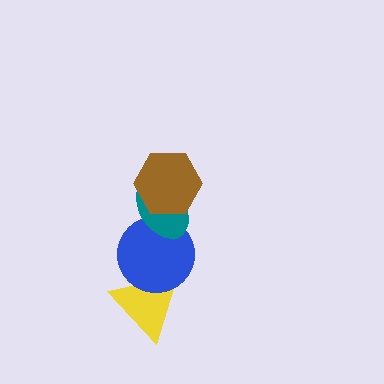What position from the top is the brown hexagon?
The brown hexagon is 1st from the top.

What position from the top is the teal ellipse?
The teal ellipse is 2nd from the top.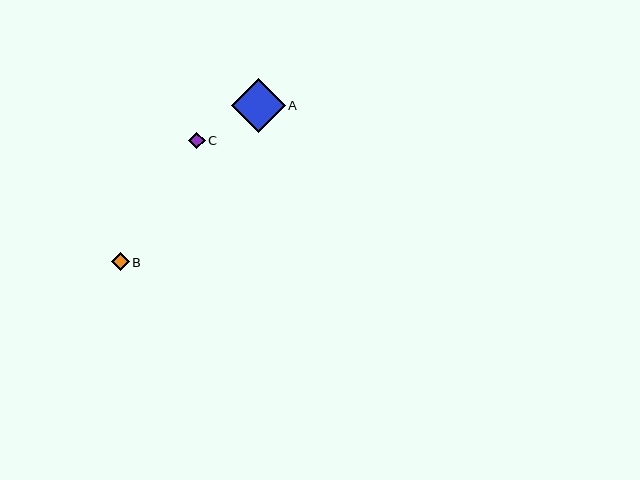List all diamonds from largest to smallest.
From largest to smallest: A, B, C.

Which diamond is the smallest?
Diamond C is the smallest with a size of approximately 17 pixels.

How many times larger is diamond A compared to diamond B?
Diamond A is approximately 3.0 times the size of diamond B.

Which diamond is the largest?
Diamond A is the largest with a size of approximately 53 pixels.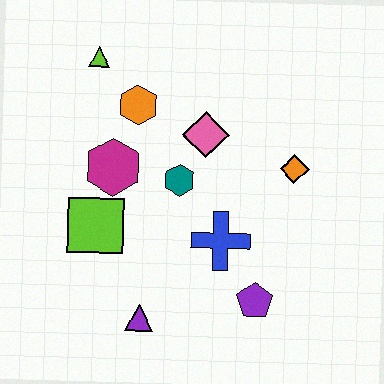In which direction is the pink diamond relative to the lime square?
The pink diamond is to the right of the lime square.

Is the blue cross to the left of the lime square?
No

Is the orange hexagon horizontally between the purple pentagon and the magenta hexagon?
Yes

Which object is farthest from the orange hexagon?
The purple pentagon is farthest from the orange hexagon.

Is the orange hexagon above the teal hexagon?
Yes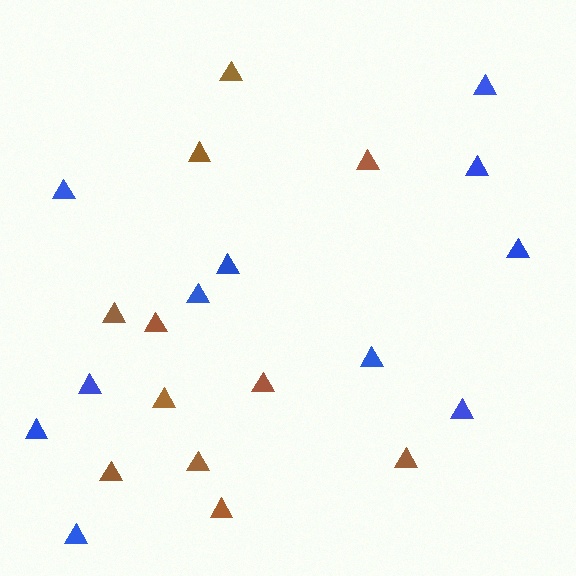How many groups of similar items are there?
There are 2 groups: one group of blue triangles (11) and one group of brown triangles (11).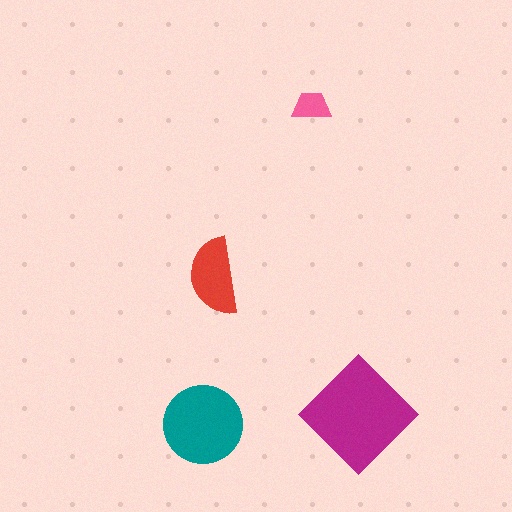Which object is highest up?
The pink trapezoid is topmost.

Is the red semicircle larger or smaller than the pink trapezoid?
Larger.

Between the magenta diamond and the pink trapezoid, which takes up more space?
The magenta diamond.